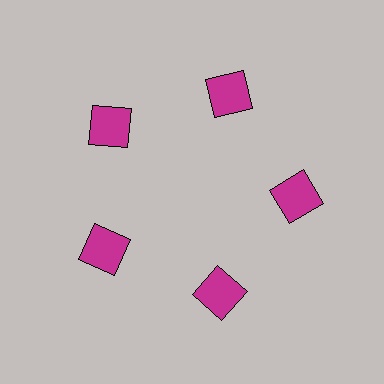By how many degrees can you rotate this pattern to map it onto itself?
The pattern maps onto itself every 72 degrees of rotation.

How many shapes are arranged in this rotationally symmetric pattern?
There are 5 shapes, arranged in 5 groups of 1.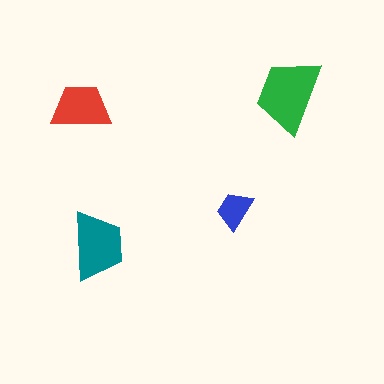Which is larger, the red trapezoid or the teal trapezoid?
The teal one.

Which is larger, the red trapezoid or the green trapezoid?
The green one.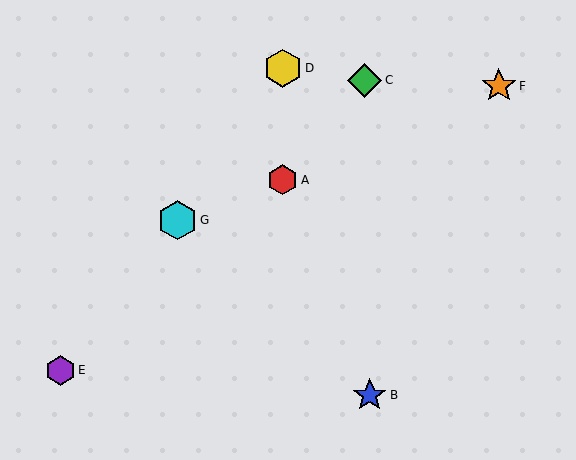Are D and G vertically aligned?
No, D is at x≈283 and G is at x≈177.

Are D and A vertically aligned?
Yes, both are at x≈283.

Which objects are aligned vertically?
Objects A, D are aligned vertically.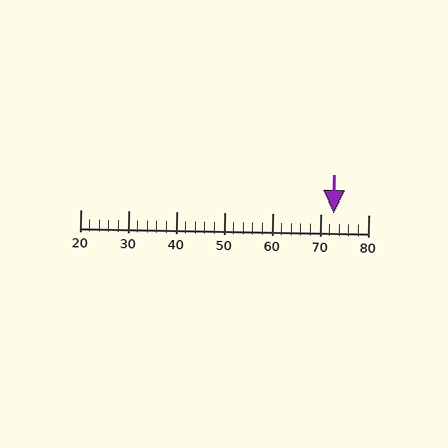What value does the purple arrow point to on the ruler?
The purple arrow points to approximately 73.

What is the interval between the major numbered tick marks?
The major tick marks are spaced 10 units apart.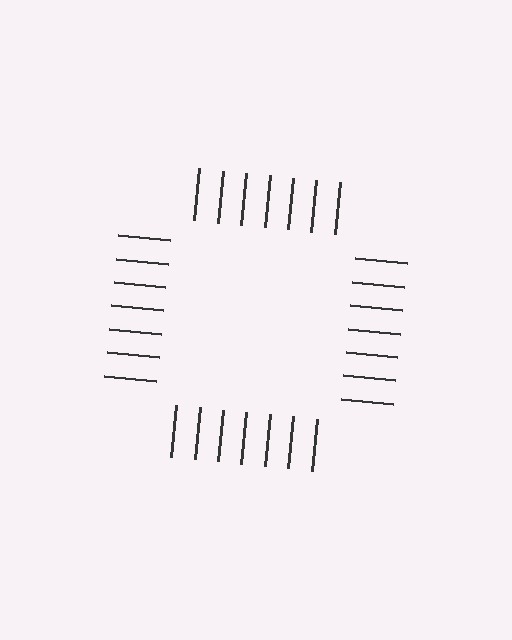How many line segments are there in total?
28 — 7 along each of the 4 edges.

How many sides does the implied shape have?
4 sides — the line-ends trace a square.